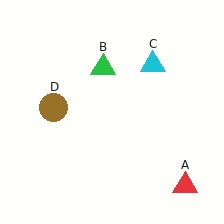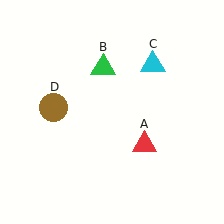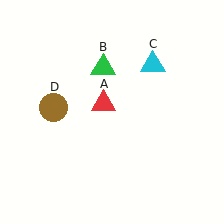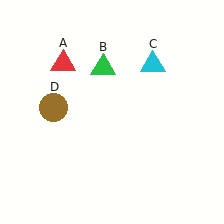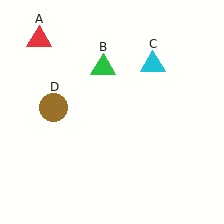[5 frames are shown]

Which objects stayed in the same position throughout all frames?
Green triangle (object B) and cyan triangle (object C) and brown circle (object D) remained stationary.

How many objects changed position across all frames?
1 object changed position: red triangle (object A).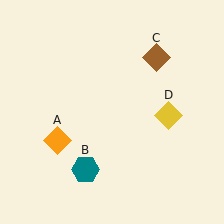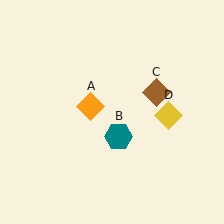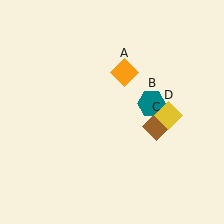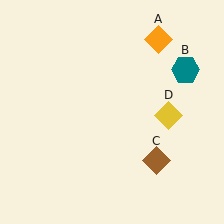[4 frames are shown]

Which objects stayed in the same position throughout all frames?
Yellow diamond (object D) remained stationary.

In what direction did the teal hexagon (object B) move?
The teal hexagon (object B) moved up and to the right.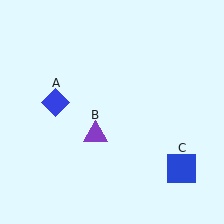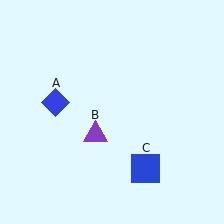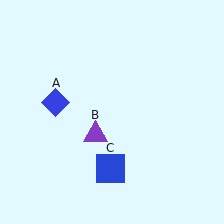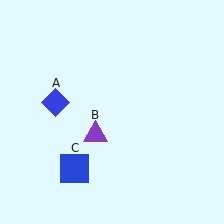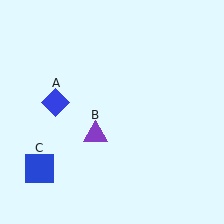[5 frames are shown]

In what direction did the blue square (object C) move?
The blue square (object C) moved left.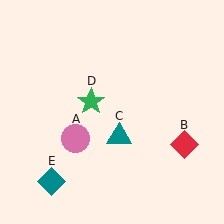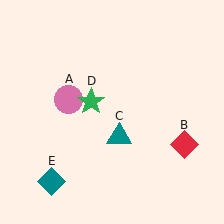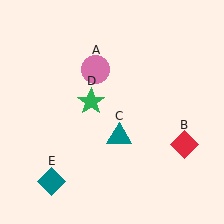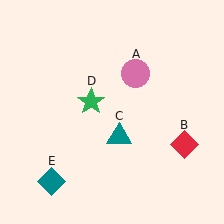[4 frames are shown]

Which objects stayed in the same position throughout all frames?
Red diamond (object B) and teal triangle (object C) and green star (object D) and teal diamond (object E) remained stationary.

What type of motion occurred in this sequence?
The pink circle (object A) rotated clockwise around the center of the scene.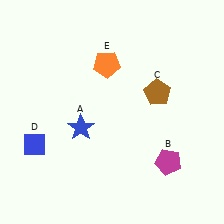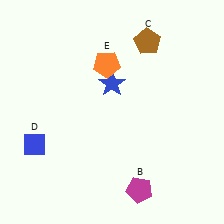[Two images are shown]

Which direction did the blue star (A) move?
The blue star (A) moved up.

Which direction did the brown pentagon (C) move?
The brown pentagon (C) moved up.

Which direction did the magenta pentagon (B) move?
The magenta pentagon (B) moved left.